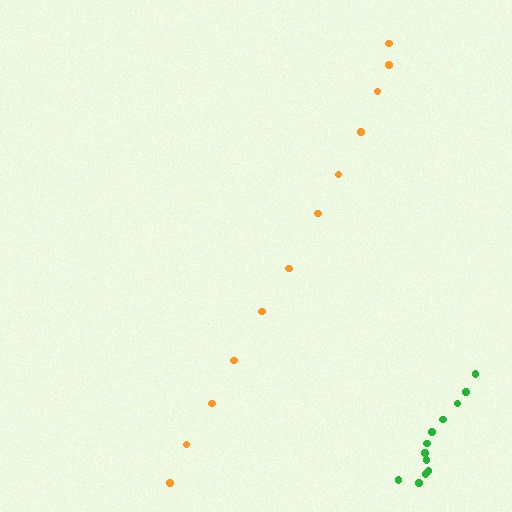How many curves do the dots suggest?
There are 2 distinct paths.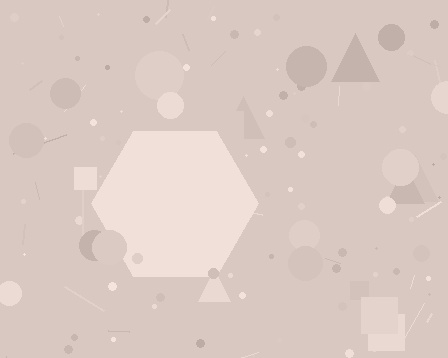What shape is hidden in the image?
A hexagon is hidden in the image.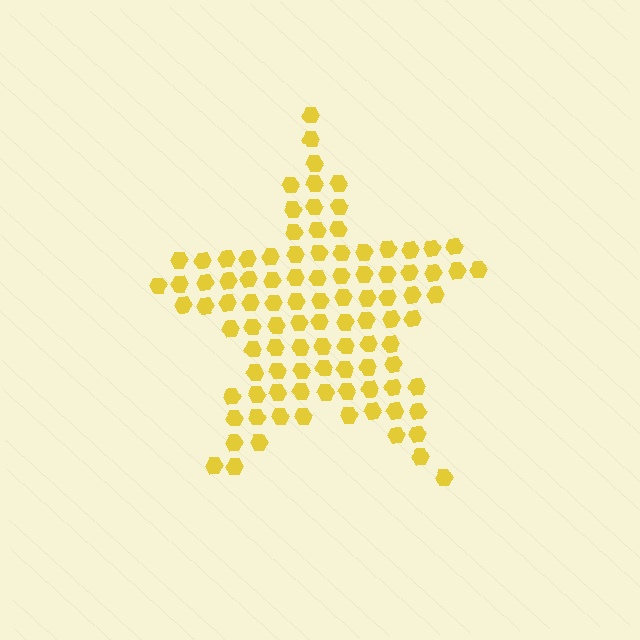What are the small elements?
The small elements are hexagons.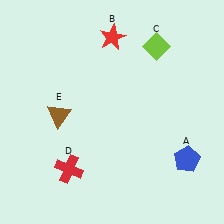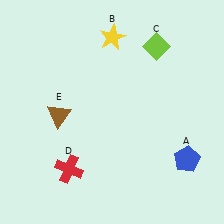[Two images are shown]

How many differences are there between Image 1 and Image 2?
There is 1 difference between the two images.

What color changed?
The star (B) changed from red in Image 1 to yellow in Image 2.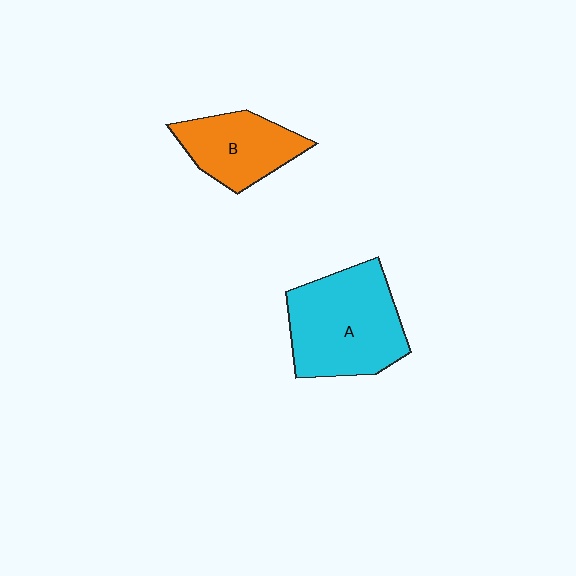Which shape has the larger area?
Shape A (cyan).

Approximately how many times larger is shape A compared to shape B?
Approximately 1.6 times.